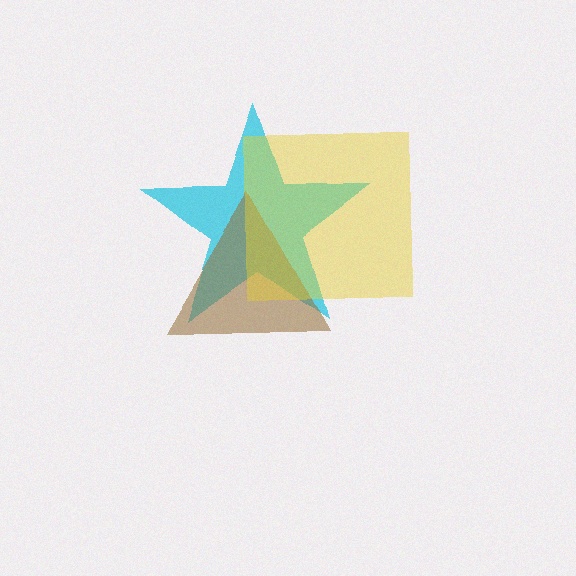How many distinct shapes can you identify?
There are 3 distinct shapes: a cyan star, a brown triangle, a yellow square.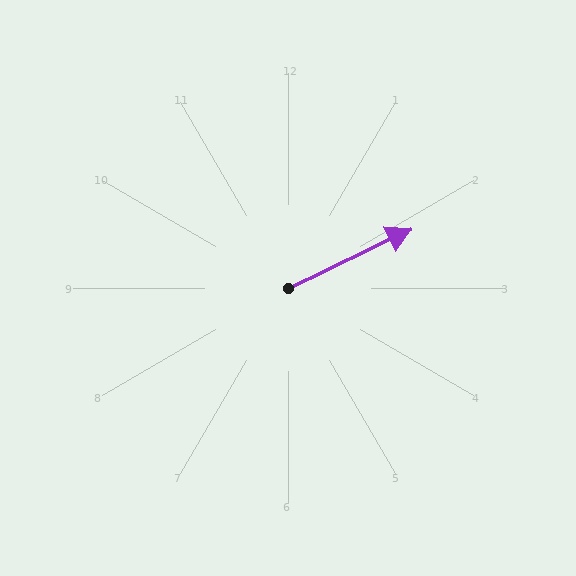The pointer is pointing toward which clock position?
Roughly 2 o'clock.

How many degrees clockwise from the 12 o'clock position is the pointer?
Approximately 64 degrees.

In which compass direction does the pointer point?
Northeast.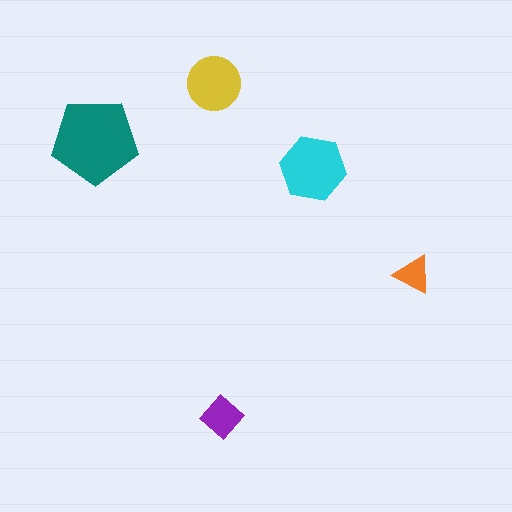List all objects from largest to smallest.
The teal pentagon, the cyan hexagon, the yellow circle, the purple diamond, the orange triangle.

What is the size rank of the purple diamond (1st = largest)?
4th.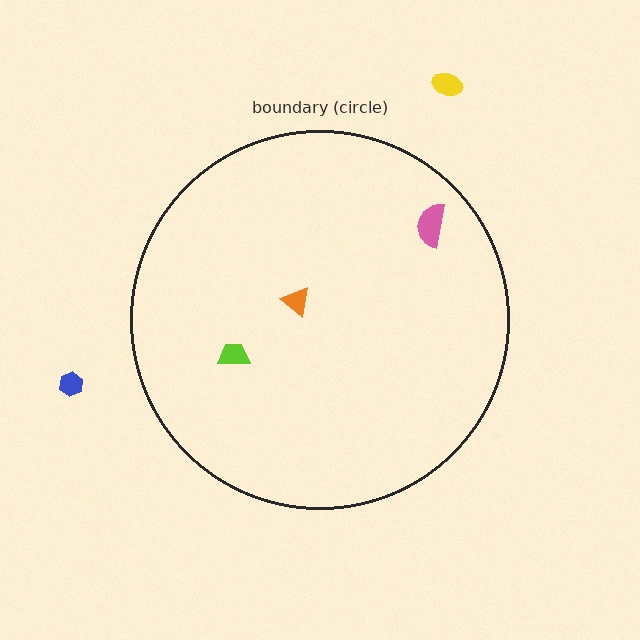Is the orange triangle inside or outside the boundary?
Inside.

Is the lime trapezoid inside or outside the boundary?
Inside.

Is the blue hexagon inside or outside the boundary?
Outside.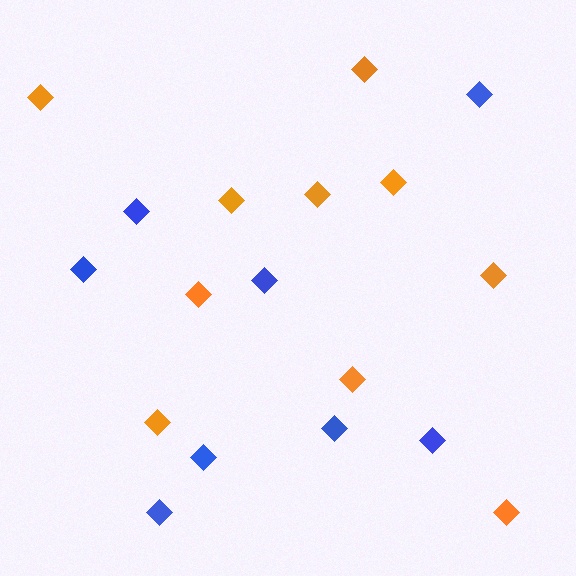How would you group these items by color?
There are 2 groups: one group of orange diamonds (10) and one group of blue diamonds (8).